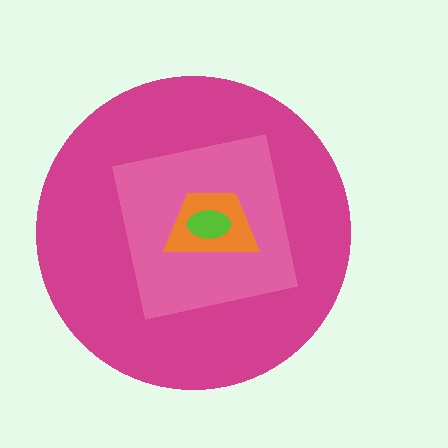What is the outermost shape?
The magenta circle.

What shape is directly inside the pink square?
The orange trapezoid.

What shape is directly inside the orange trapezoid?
The lime ellipse.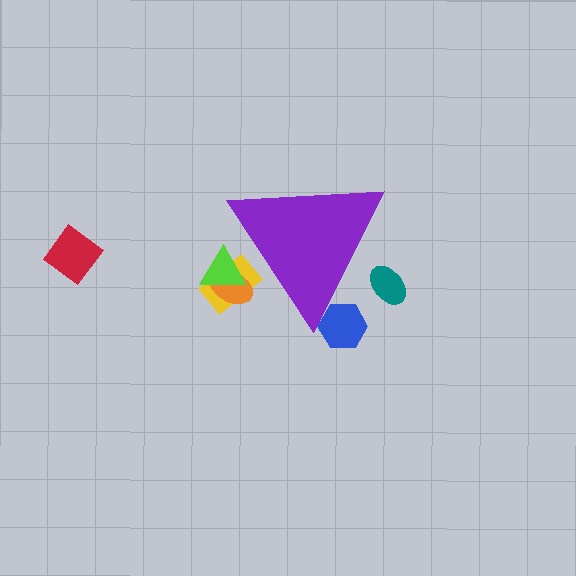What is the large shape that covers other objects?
A purple triangle.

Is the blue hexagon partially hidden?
Yes, the blue hexagon is partially hidden behind the purple triangle.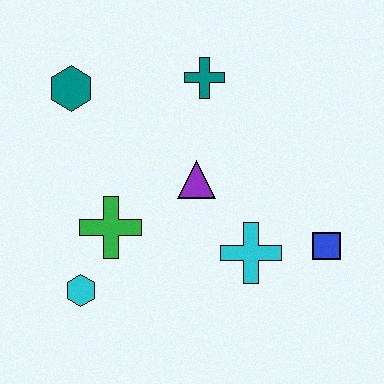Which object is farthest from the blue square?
The teal hexagon is farthest from the blue square.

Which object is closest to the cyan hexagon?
The green cross is closest to the cyan hexagon.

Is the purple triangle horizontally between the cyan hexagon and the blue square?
Yes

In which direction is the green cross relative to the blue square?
The green cross is to the left of the blue square.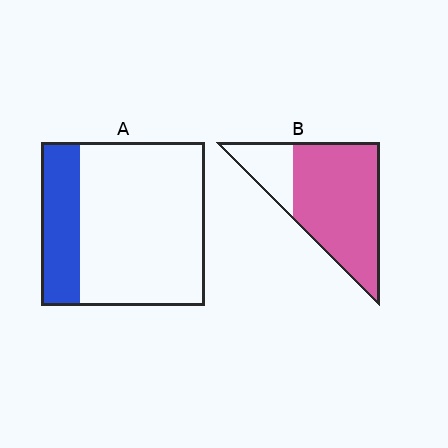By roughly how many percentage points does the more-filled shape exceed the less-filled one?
By roughly 55 percentage points (B over A).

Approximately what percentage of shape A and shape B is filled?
A is approximately 25% and B is approximately 80%.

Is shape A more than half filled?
No.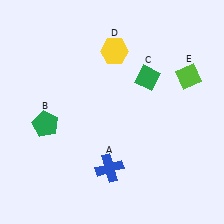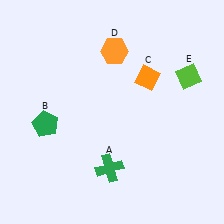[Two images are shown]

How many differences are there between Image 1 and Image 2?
There are 3 differences between the two images.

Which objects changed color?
A changed from blue to green. C changed from green to orange. D changed from yellow to orange.